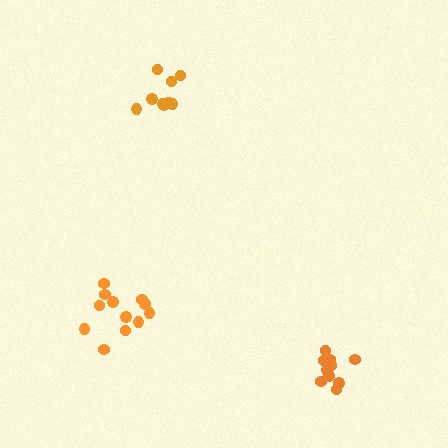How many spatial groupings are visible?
There are 3 spatial groupings.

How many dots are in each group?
Group 1: 9 dots, Group 2: 12 dots, Group 3: 10 dots (31 total).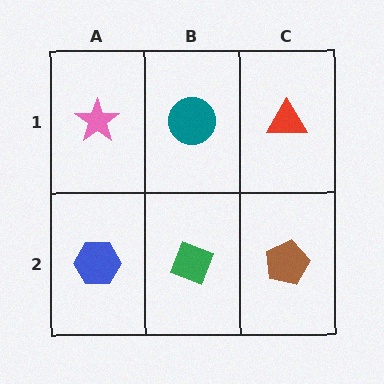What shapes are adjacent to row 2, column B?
A teal circle (row 1, column B), a blue hexagon (row 2, column A), a brown pentagon (row 2, column C).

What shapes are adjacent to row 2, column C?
A red triangle (row 1, column C), a green diamond (row 2, column B).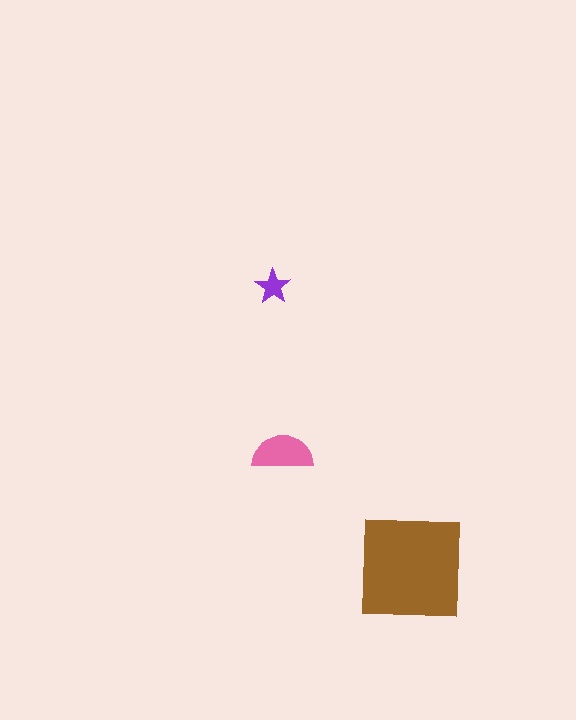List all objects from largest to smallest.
The brown square, the pink semicircle, the purple star.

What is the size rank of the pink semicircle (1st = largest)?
2nd.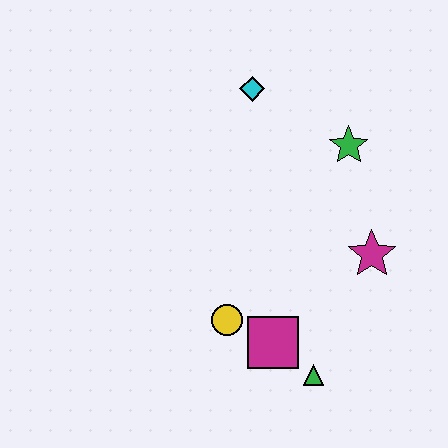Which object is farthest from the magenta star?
The cyan diamond is farthest from the magenta star.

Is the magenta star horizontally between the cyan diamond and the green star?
No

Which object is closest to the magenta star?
The green star is closest to the magenta star.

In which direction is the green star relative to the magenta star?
The green star is above the magenta star.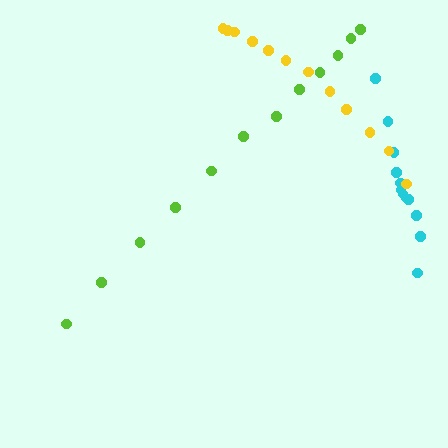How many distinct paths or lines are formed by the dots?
There are 3 distinct paths.